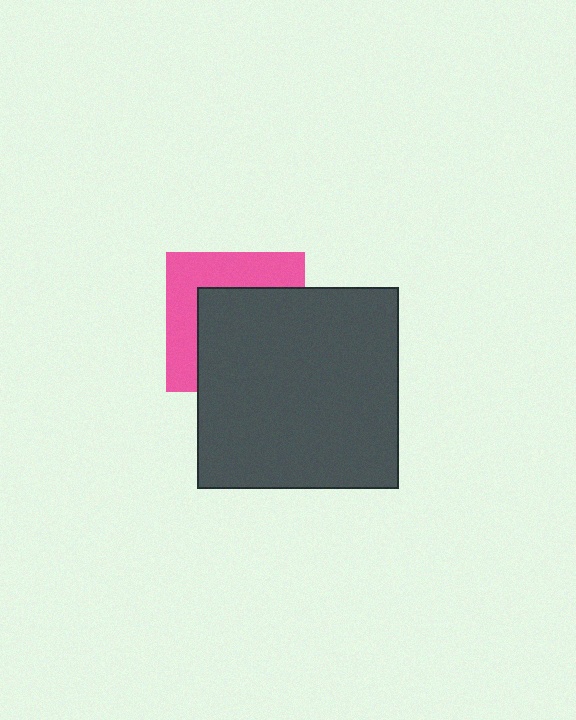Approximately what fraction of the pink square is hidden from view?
Roughly 57% of the pink square is hidden behind the dark gray square.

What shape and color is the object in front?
The object in front is a dark gray square.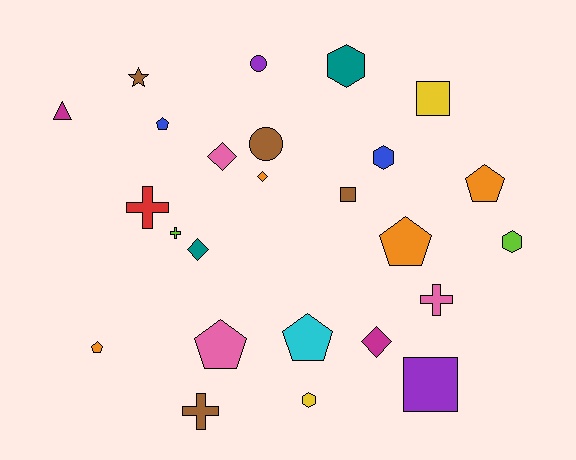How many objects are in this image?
There are 25 objects.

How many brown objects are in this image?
There are 4 brown objects.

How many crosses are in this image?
There are 4 crosses.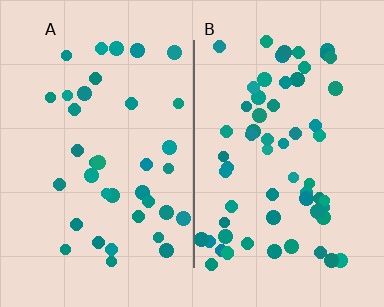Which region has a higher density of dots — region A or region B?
B (the right).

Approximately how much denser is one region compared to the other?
Approximately 1.7× — region B over region A.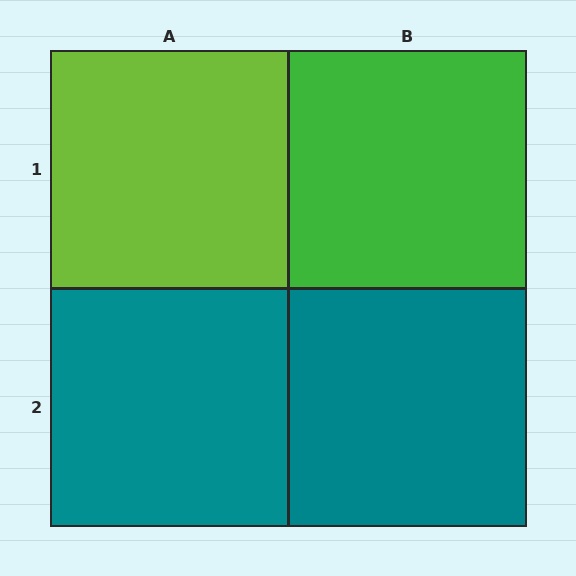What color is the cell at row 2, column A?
Teal.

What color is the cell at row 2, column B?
Teal.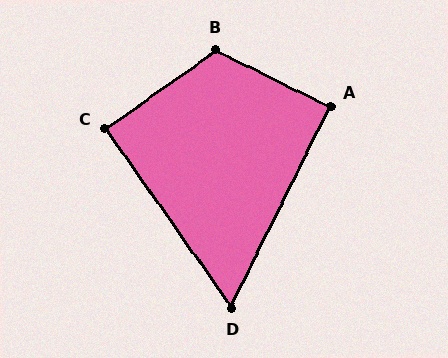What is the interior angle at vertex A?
Approximately 90 degrees (approximately right).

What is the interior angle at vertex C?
Approximately 90 degrees (approximately right).